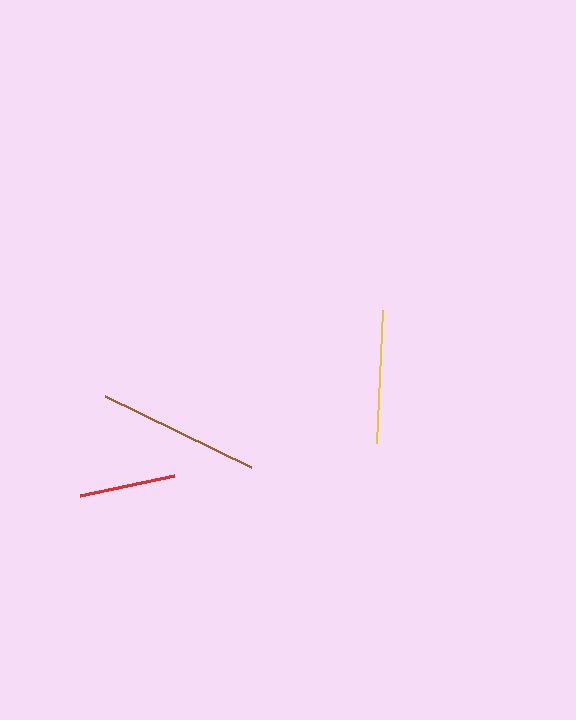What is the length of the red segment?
The red segment is approximately 97 pixels long.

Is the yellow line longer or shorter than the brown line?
The brown line is longer than the yellow line.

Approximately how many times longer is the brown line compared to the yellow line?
The brown line is approximately 1.2 times the length of the yellow line.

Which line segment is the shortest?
The red line is the shortest at approximately 97 pixels.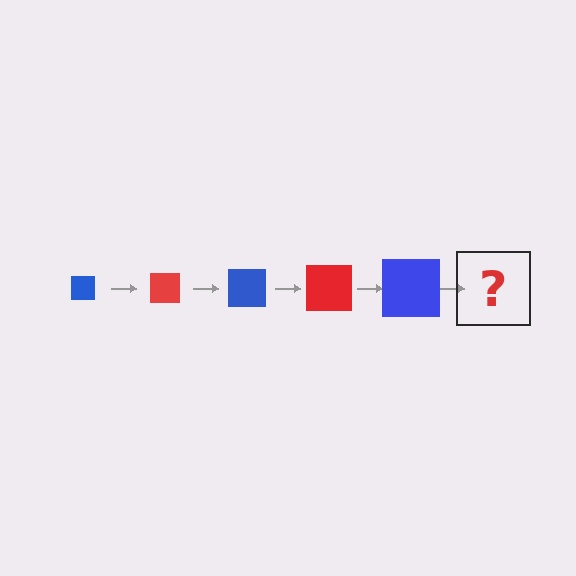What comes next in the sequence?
The next element should be a red square, larger than the previous one.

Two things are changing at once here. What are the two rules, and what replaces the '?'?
The two rules are that the square grows larger each step and the color cycles through blue and red. The '?' should be a red square, larger than the previous one.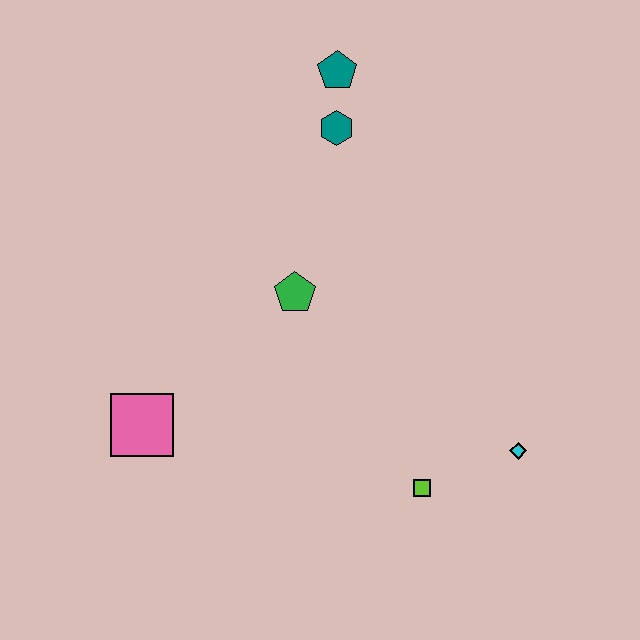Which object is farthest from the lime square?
The teal pentagon is farthest from the lime square.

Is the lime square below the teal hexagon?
Yes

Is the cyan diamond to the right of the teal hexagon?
Yes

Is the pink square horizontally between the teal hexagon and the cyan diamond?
No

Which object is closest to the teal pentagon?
The teal hexagon is closest to the teal pentagon.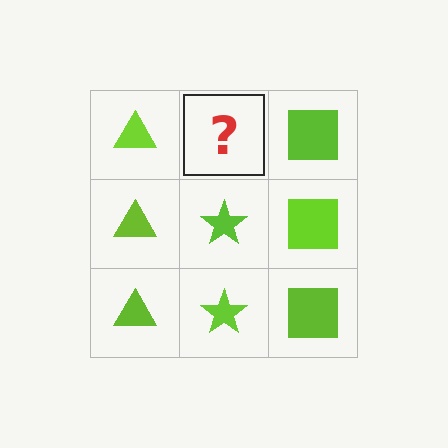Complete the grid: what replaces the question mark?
The question mark should be replaced with a lime star.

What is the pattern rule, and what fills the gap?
The rule is that each column has a consistent shape. The gap should be filled with a lime star.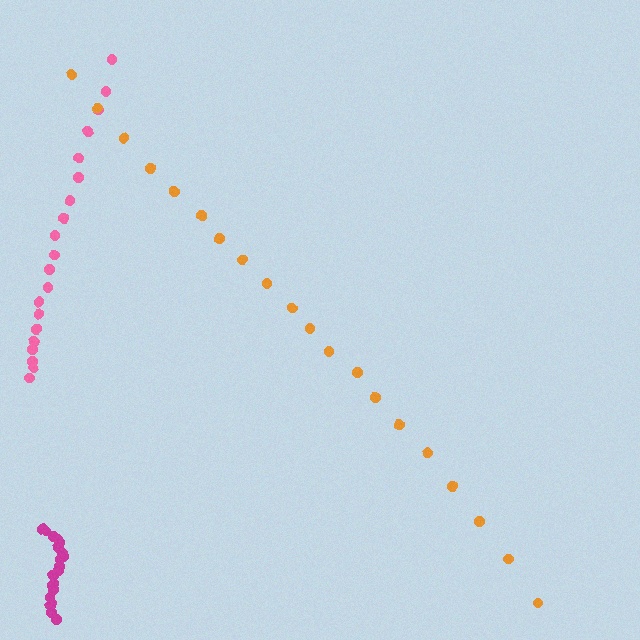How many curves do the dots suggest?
There are 3 distinct paths.